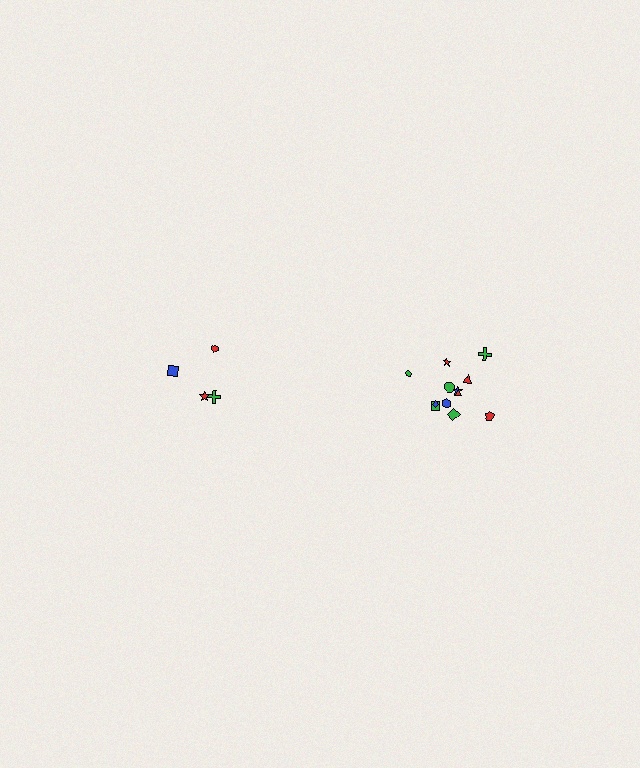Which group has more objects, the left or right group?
The right group.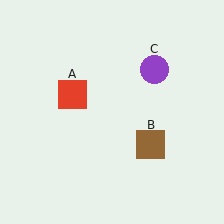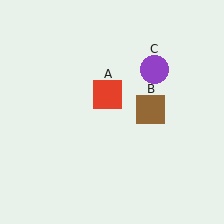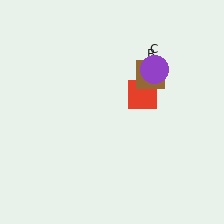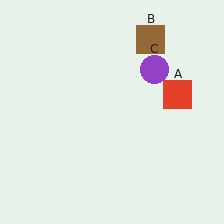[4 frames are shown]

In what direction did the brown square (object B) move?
The brown square (object B) moved up.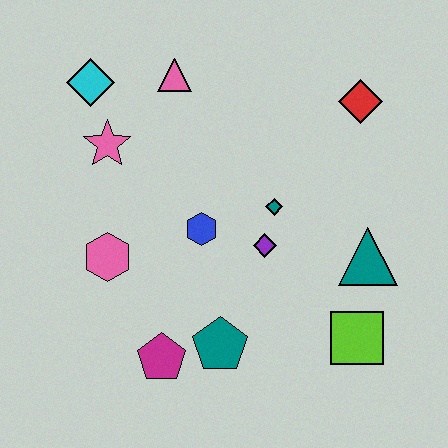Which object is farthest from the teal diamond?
The cyan diamond is farthest from the teal diamond.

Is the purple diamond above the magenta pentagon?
Yes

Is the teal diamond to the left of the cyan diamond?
No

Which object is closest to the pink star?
The cyan diamond is closest to the pink star.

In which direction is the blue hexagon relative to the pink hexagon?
The blue hexagon is to the right of the pink hexagon.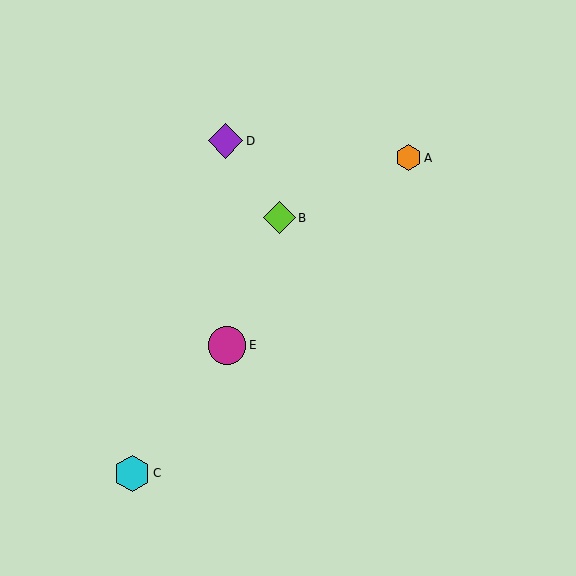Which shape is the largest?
The magenta circle (labeled E) is the largest.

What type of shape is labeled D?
Shape D is a purple diamond.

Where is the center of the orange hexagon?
The center of the orange hexagon is at (409, 158).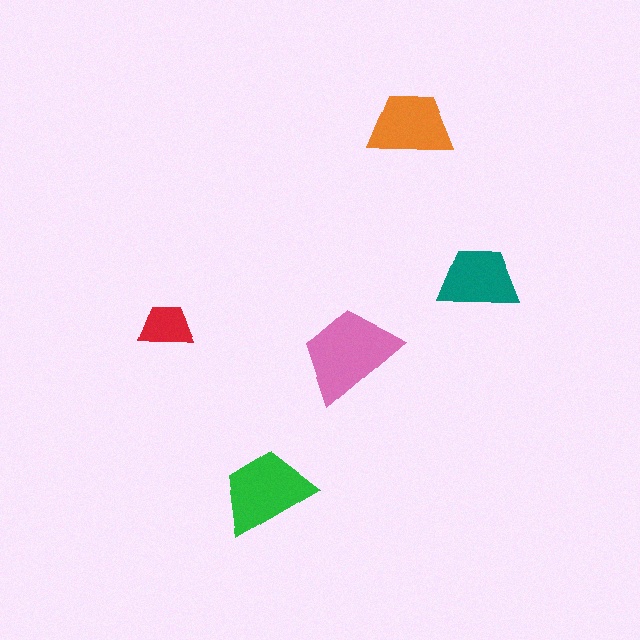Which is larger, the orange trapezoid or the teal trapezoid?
The orange one.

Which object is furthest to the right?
The teal trapezoid is rightmost.